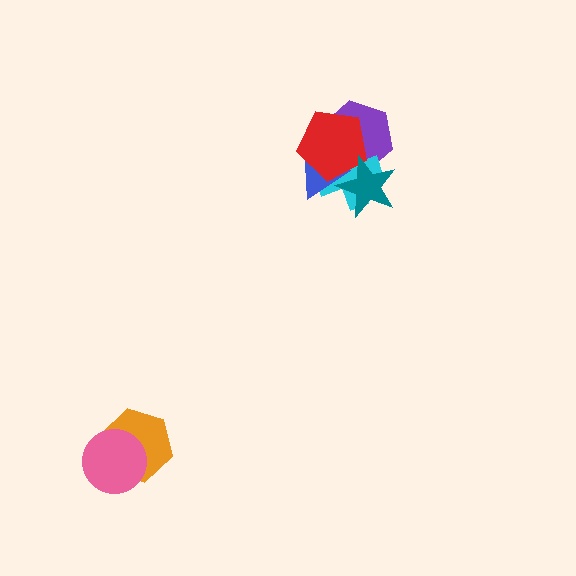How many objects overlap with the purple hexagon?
4 objects overlap with the purple hexagon.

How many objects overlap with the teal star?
4 objects overlap with the teal star.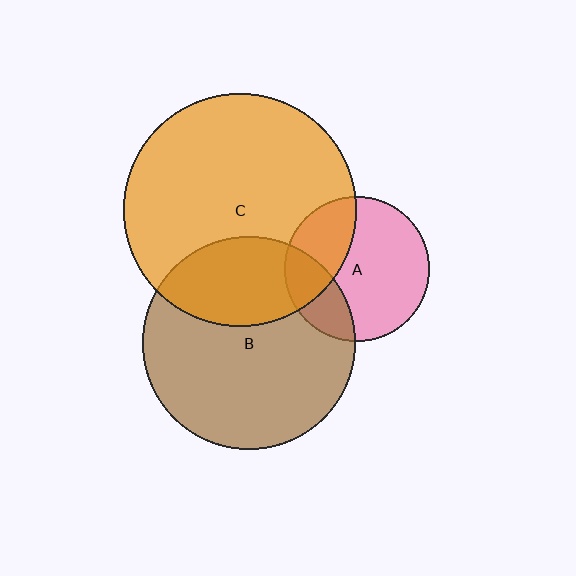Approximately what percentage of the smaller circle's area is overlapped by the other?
Approximately 30%.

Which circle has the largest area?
Circle C (orange).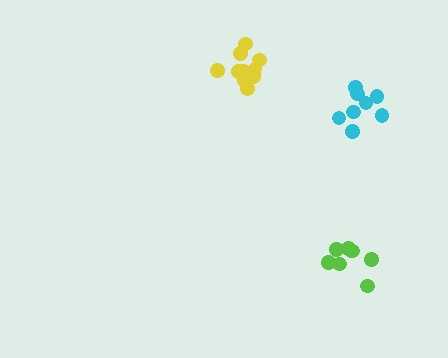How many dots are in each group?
Group 1: 12 dots, Group 2: 8 dots, Group 3: 8 dots (28 total).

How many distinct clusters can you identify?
There are 3 distinct clusters.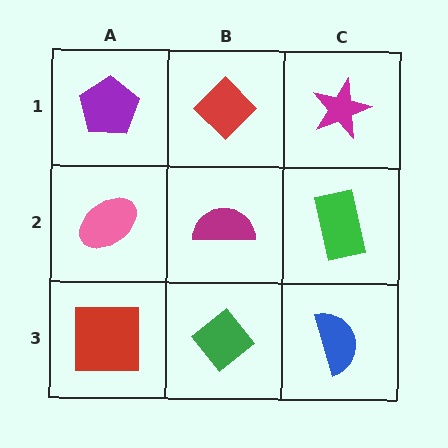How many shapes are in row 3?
3 shapes.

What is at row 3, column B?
A green diamond.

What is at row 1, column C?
A magenta star.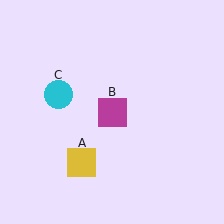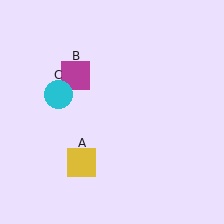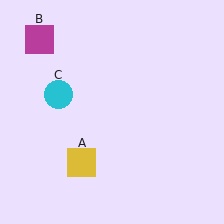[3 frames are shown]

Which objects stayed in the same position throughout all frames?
Yellow square (object A) and cyan circle (object C) remained stationary.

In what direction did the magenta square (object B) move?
The magenta square (object B) moved up and to the left.